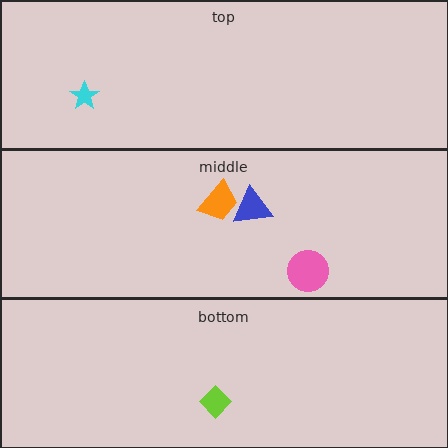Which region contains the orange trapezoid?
The middle region.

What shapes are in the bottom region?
The lime diamond.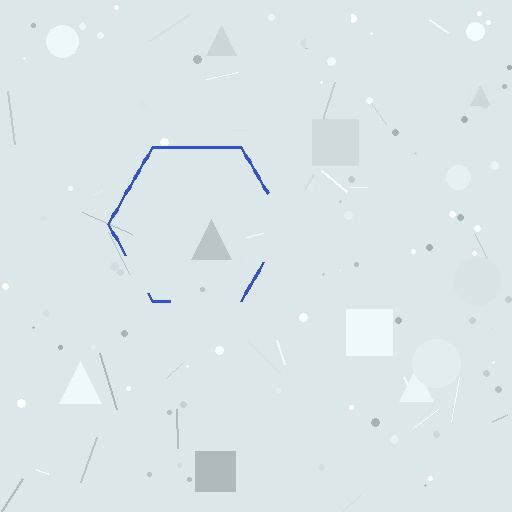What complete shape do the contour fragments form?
The contour fragments form a hexagon.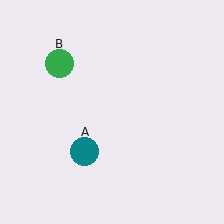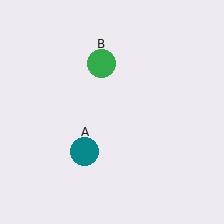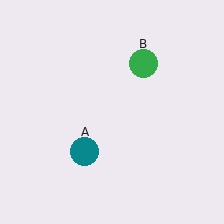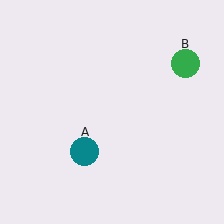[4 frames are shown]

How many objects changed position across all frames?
1 object changed position: green circle (object B).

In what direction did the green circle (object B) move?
The green circle (object B) moved right.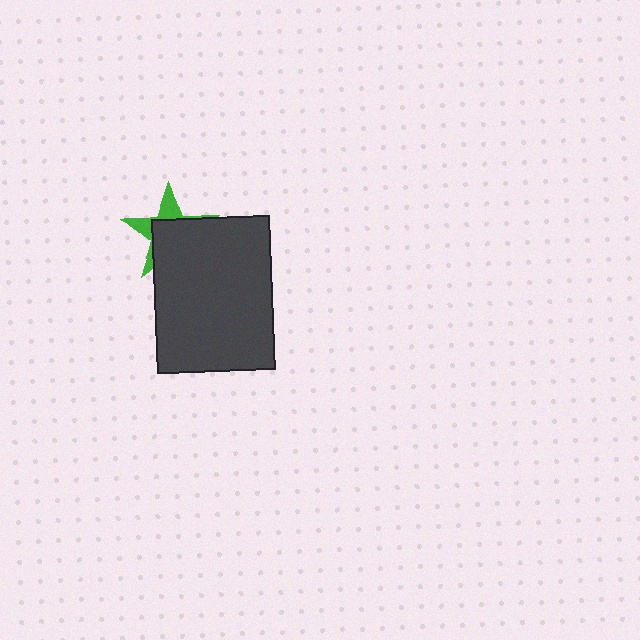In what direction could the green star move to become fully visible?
The green star could move toward the upper-left. That would shift it out from behind the dark gray rectangle entirely.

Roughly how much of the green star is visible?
A small part of it is visible (roughly 37%).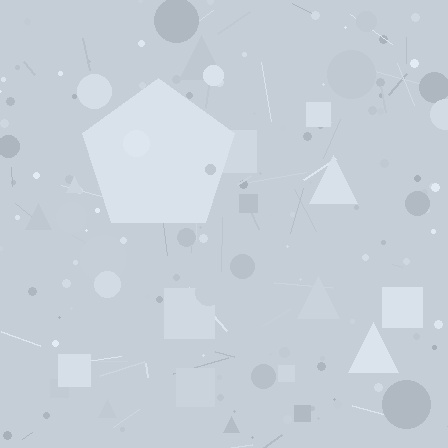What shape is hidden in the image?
A pentagon is hidden in the image.